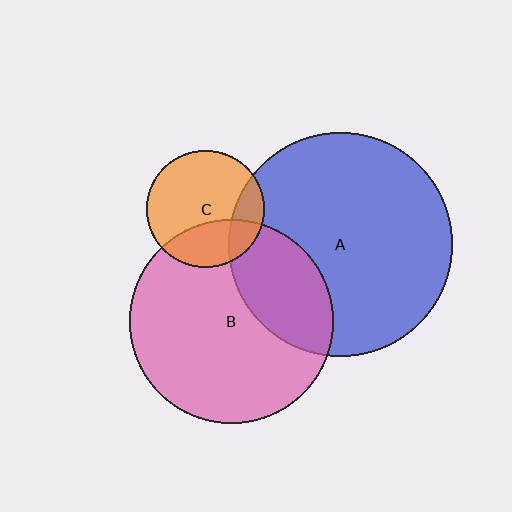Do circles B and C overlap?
Yes.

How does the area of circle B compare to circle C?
Approximately 3.0 times.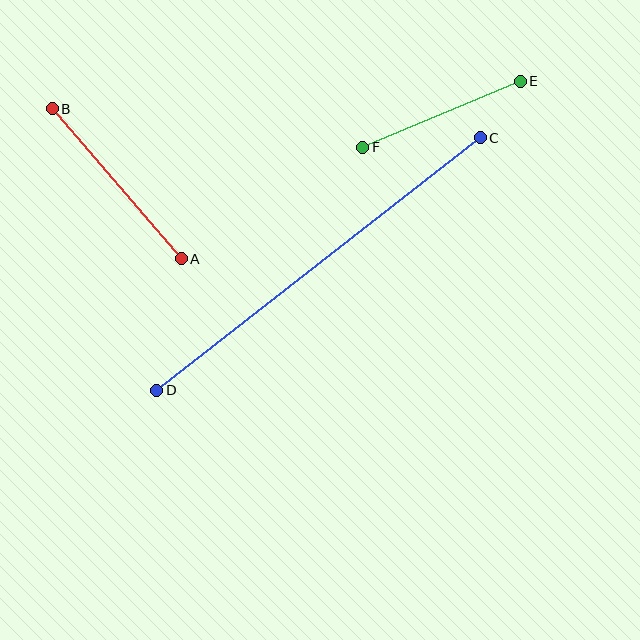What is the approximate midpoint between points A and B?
The midpoint is at approximately (117, 184) pixels.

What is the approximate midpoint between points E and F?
The midpoint is at approximately (441, 114) pixels.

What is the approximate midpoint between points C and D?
The midpoint is at approximately (319, 264) pixels.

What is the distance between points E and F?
The distance is approximately 171 pixels.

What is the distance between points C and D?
The distance is approximately 410 pixels.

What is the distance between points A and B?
The distance is approximately 198 pixels.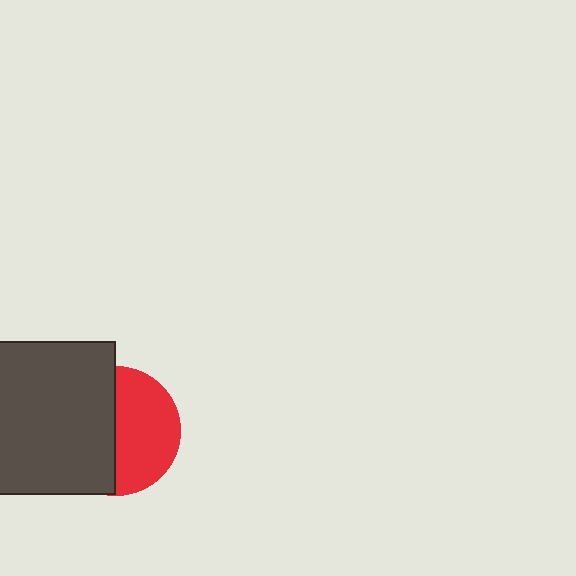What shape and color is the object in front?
The object in front is a dark gray square.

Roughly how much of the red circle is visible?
About half of it is visible (roughly 50%).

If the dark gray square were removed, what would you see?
You would see the complete red circle.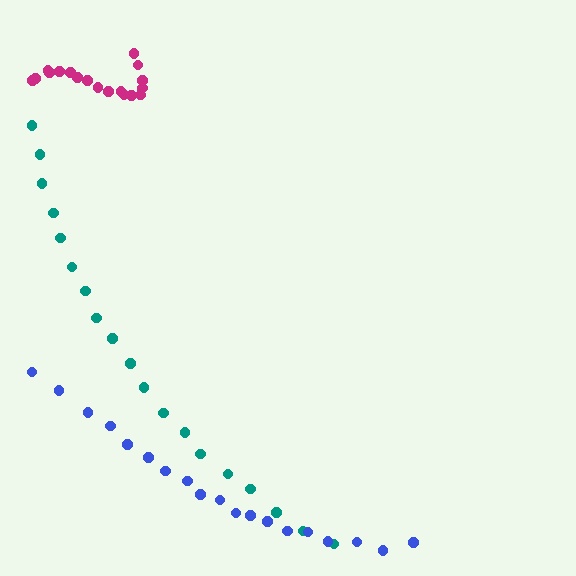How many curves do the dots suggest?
There are 3 distinct paths.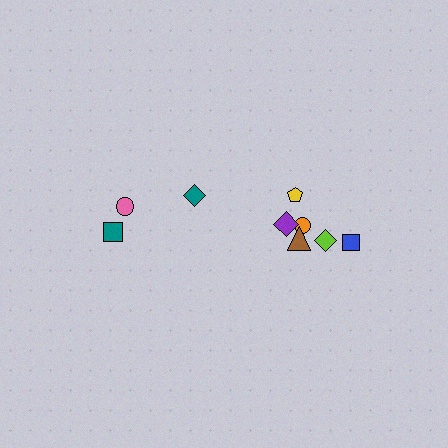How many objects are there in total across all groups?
There are 9 objects.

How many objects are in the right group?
There are 6 objects.